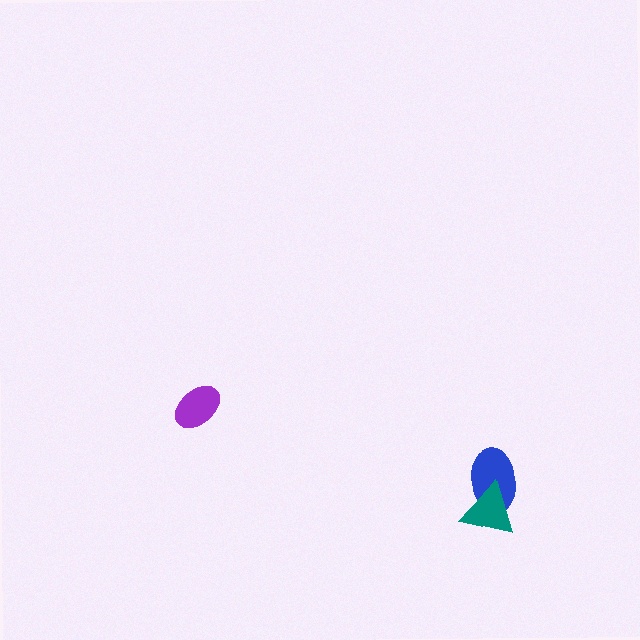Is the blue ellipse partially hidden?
Yes, it is partially covered by another shape.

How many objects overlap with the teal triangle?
1 object overlaps with the teal triangle.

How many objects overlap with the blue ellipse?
1 object overlaps with the blue ellipse.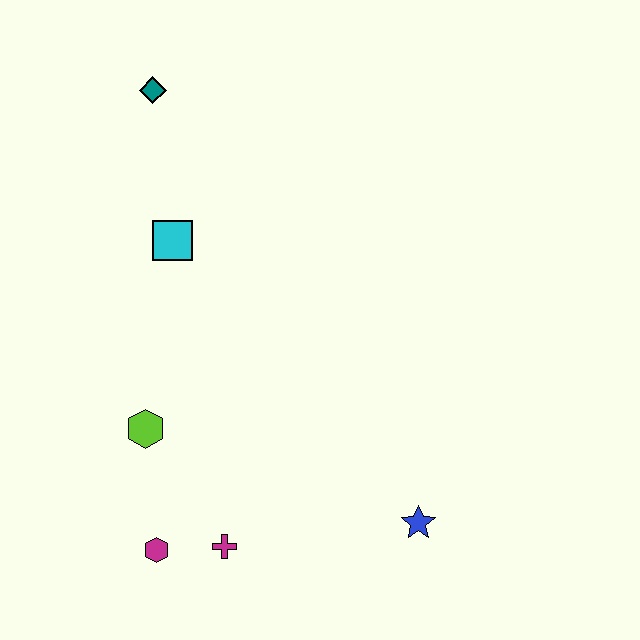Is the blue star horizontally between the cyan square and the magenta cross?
No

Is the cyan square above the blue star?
Yes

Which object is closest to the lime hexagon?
The magenta hexagon is closest to the lime hexagon.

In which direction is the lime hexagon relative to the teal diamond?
The lime hexagon is below the teal diamond.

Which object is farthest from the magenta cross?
The teal diamond is farthest from the magenta cross.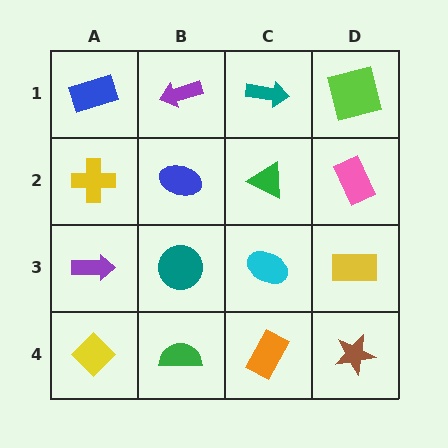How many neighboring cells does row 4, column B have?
3.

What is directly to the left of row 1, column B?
A blue rectangle.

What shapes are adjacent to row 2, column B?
A purple arrow (row 1, column B), a teal circle (row 3, column B), a yellow cross (row 2, column A), a green triangle (row 2, column C).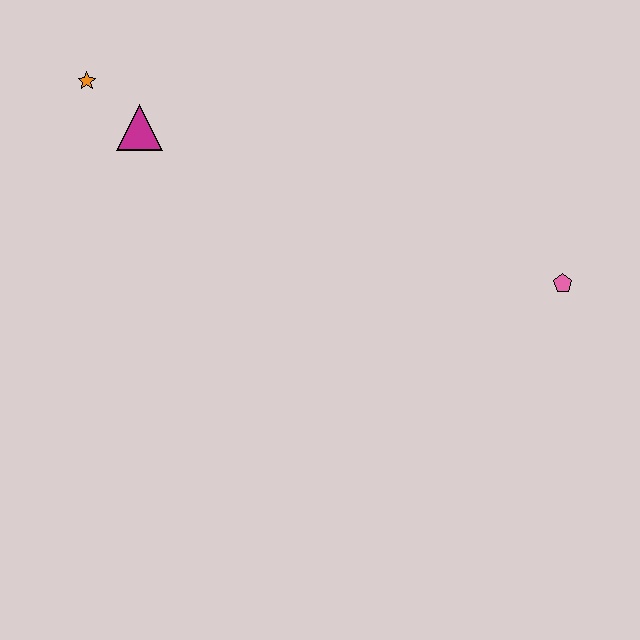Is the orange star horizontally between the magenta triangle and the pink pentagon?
No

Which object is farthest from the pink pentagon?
The orange star is farthest from the pink pentagon.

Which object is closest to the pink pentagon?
The magenta triangle is closest to the pink pentagon.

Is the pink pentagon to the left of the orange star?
No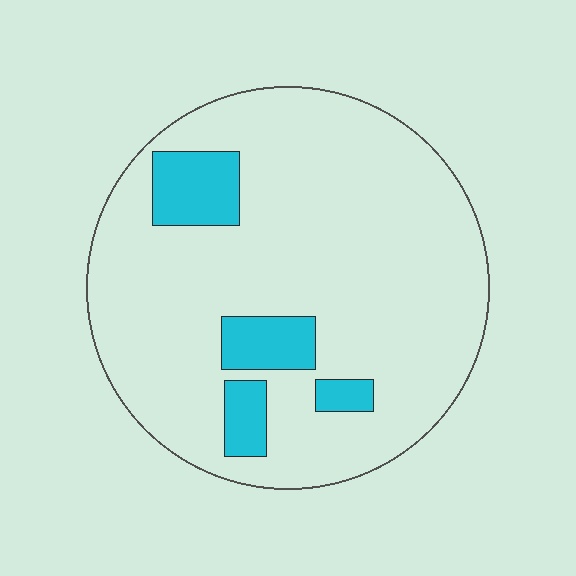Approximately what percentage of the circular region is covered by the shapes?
Approximately 15%.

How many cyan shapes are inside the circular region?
4.